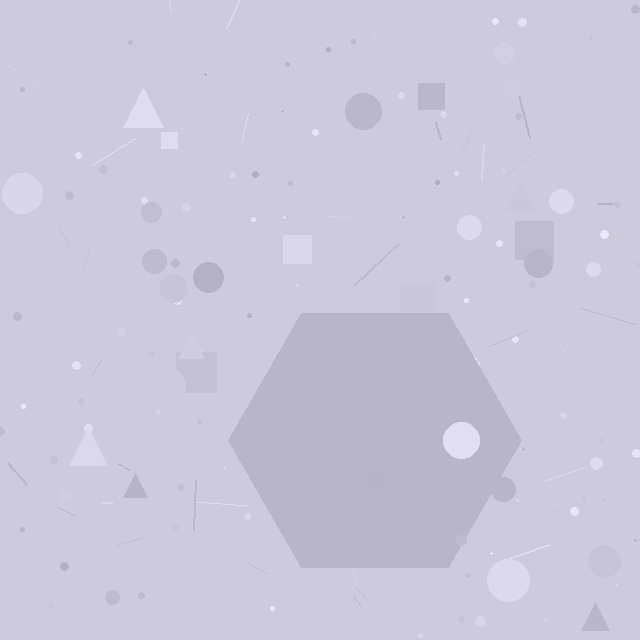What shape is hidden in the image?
A hexagon is hidden in the image.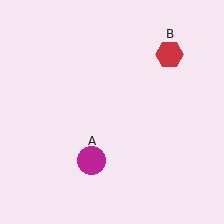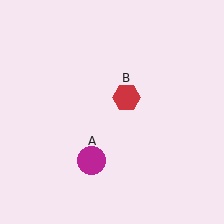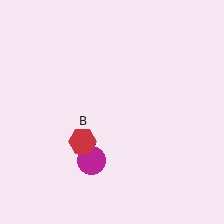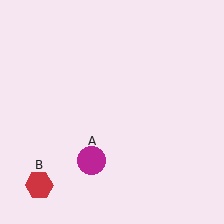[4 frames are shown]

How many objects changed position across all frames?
1 object changed position: red hexagon (object B).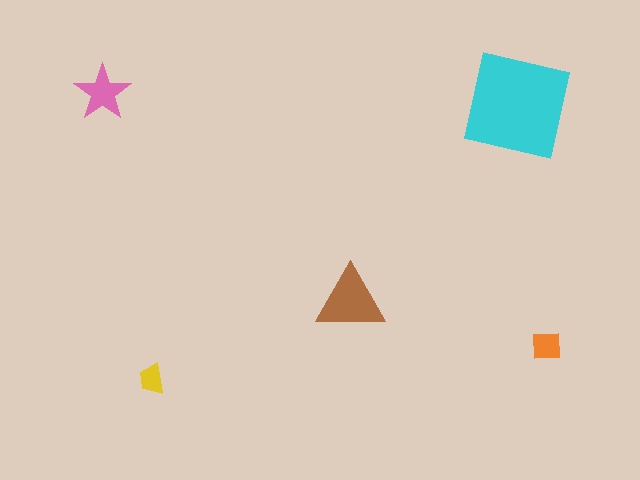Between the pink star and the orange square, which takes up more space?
The pink star.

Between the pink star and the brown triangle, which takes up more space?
The brown triangle.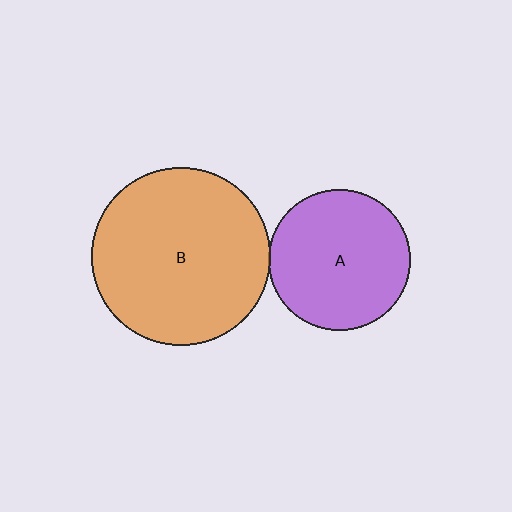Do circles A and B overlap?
Yes.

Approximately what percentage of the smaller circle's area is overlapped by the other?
Approximately 5%.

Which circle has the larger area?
Circle B (orange).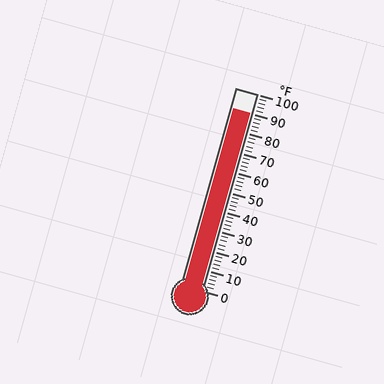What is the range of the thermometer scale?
The thermometer scale ranges from 0°F to 100°F.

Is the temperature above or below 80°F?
The temperature is above 80°F.